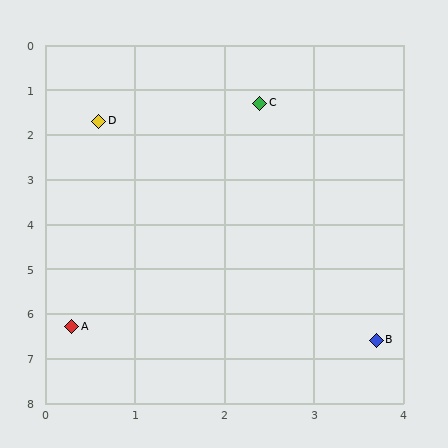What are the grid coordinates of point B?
Point B is at approximately (3.7, 6.6).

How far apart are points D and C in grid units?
Points D and C are about 1.8 grid units apart.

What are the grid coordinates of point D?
Point D is at approximately (0.6, 1.7).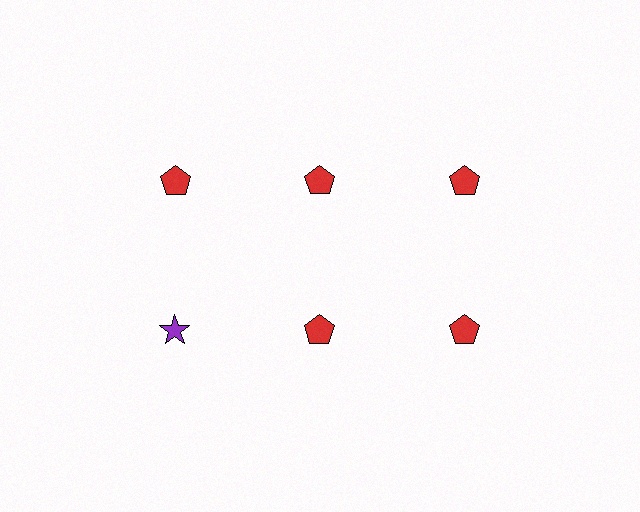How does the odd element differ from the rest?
It differs in both color (purple instead of red) and shape (star instead of pentagon).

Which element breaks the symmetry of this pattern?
The purple star in the second row, leftmost column breaks the symmetry. All other shapes are red pentagons.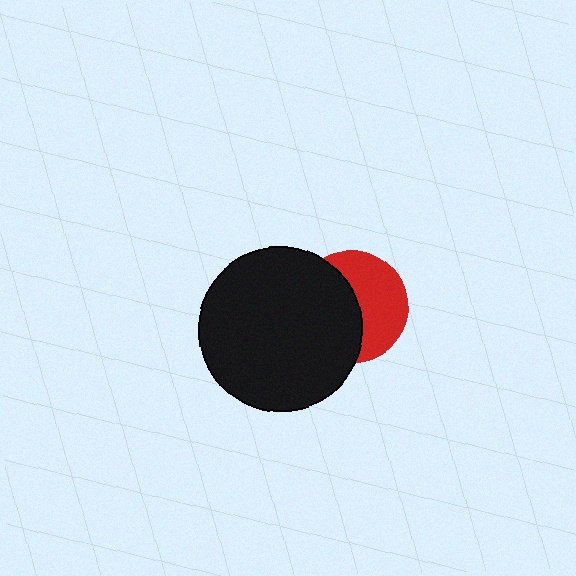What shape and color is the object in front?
The object in front is a black circle.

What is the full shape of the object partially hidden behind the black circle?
The partially hidden object is a red circle.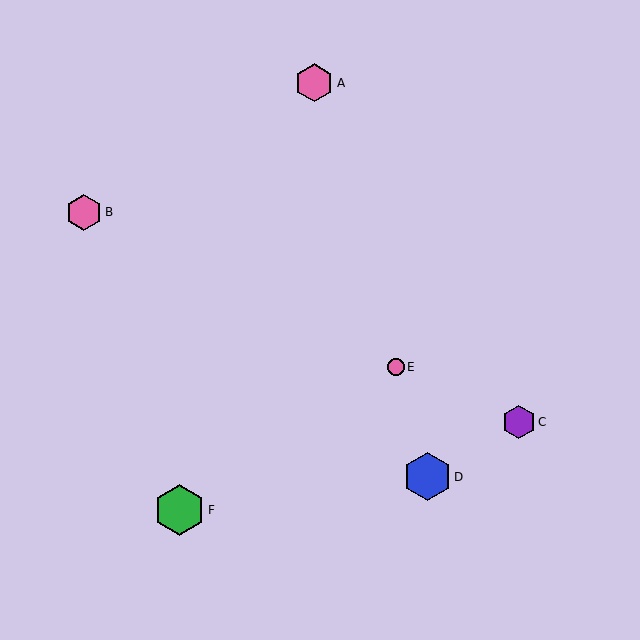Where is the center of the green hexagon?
The center of the green hexagon is at (179, 510).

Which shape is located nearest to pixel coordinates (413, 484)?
The blue hexagon (labeled D) at (427, 477) is nearest to that location.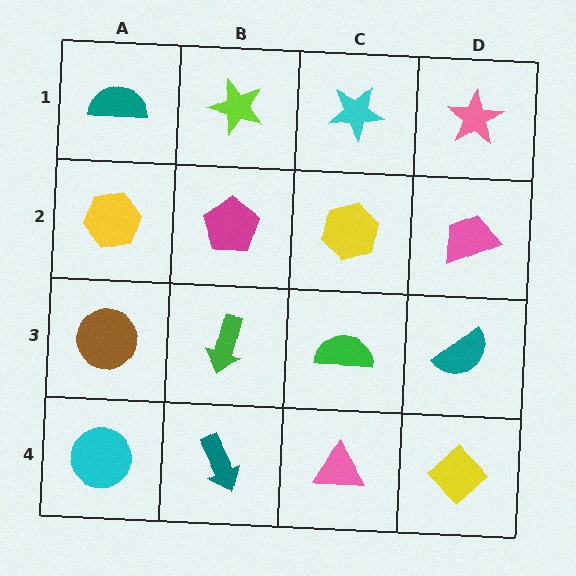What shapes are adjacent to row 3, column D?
A pink trapezoid (row 2, column D), a yellow diamond (row 4, column D), a green semicircle (row 3, column C).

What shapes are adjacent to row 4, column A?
A brown circle (row 3, column A), a teal arrow (row 4, column B).